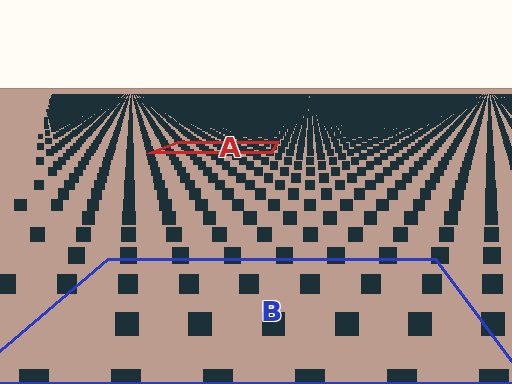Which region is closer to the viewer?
Region B is closer. The texture elements there are larger and more spread out.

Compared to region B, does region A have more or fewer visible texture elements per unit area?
Region A has more texture elements per unit area — they are packed more densely because it is farther away.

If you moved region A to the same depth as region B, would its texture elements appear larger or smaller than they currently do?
They would appear larger. At a closer depth, the same texture elements are projected at a bigger on-screen size.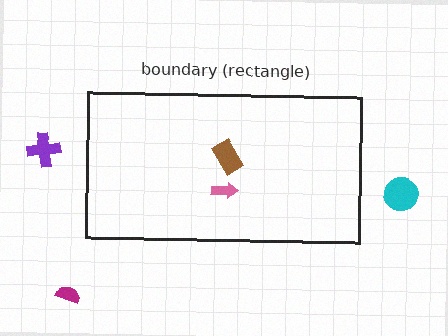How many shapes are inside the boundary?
2 inside, 3 outside.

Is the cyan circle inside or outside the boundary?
Outside.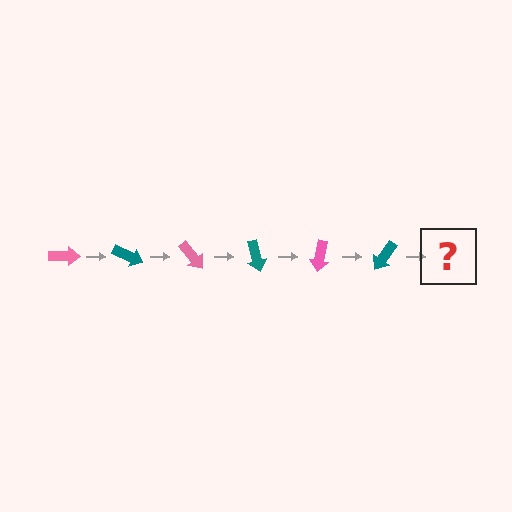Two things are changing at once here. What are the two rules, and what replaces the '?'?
The two rules are that it rotates 25 degrees each step and the color cycles through pink and teal. The '?' should be a pink arrow, rotated 150 degrees from the start.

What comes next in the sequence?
The next element should be a pink arrow, rotated 150 degrees from the start.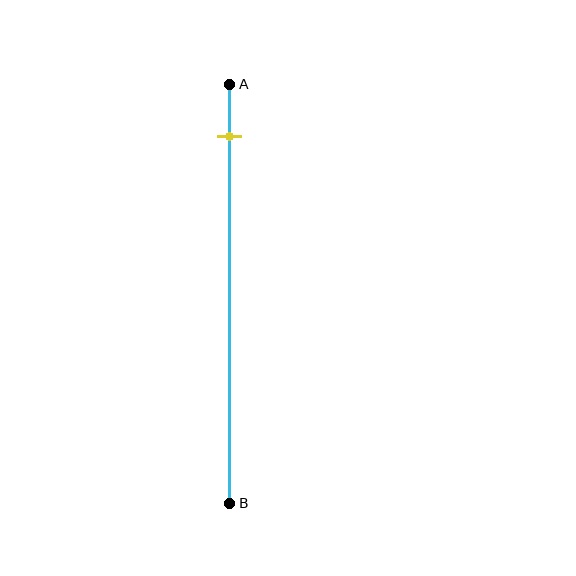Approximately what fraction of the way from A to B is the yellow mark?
The yellow mark is approximately 10% of the way from A to B.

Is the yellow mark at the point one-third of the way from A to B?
No, the mark is at about 10% from A, not at the 33% one-third point.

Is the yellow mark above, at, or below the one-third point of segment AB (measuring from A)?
The yellow mark is above the one-third point of segment AB.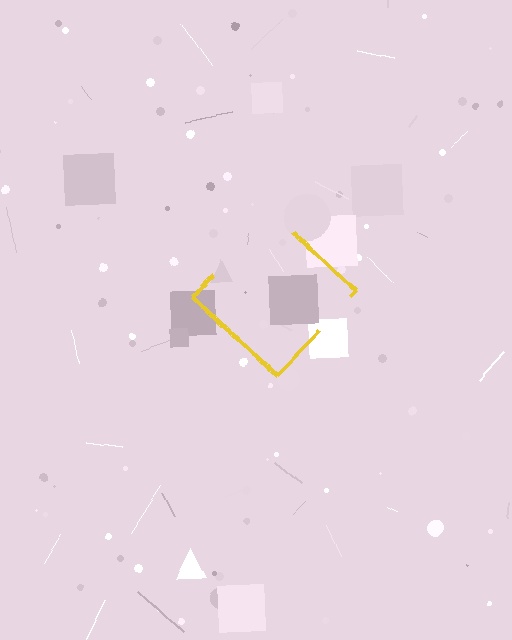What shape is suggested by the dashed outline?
The dashed outline suggests a diamond.